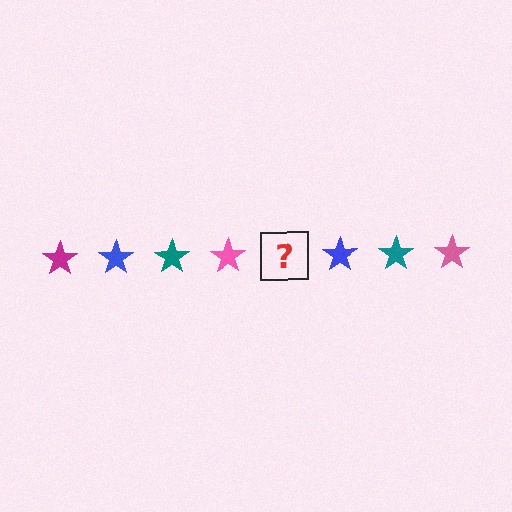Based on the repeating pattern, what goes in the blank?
The blank should be a magenta star.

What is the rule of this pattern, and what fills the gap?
The rule is that the pattern cycles through magenta, blue, teal, pink stars. The gap should be filled with a magenta star.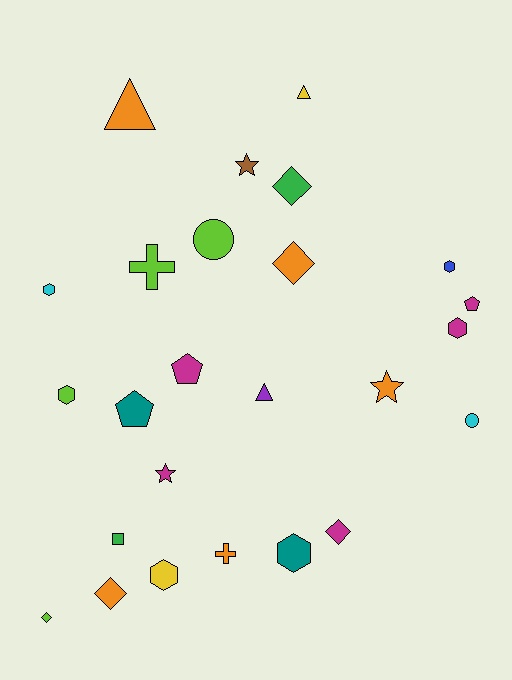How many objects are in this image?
There are 25 objects.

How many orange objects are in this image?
There are 5 orange objects.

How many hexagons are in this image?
There are 6 hexagons.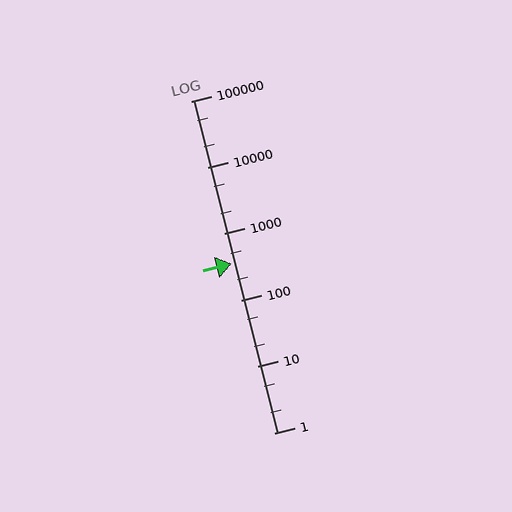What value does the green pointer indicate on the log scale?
The pointer indicates approximately 360.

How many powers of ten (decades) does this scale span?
The scale spans 5 decades, from 1 to 100000.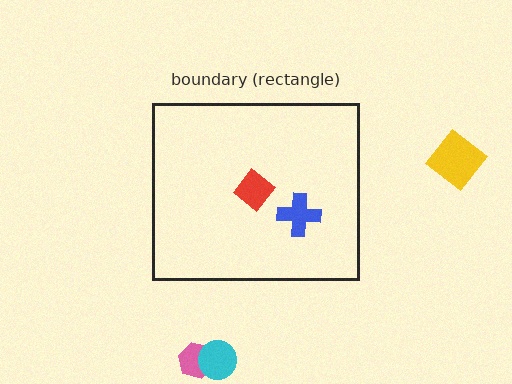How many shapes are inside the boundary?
2 inside, 3 outside.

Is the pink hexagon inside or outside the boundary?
Outside.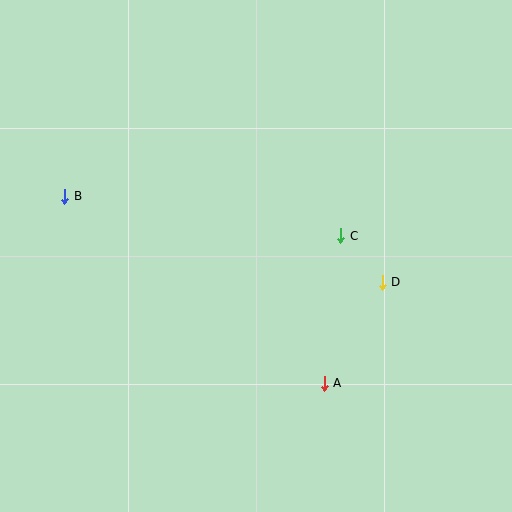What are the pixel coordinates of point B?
Point B is at (65, 196).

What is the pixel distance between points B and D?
The distance between B and D is 329 pixels.